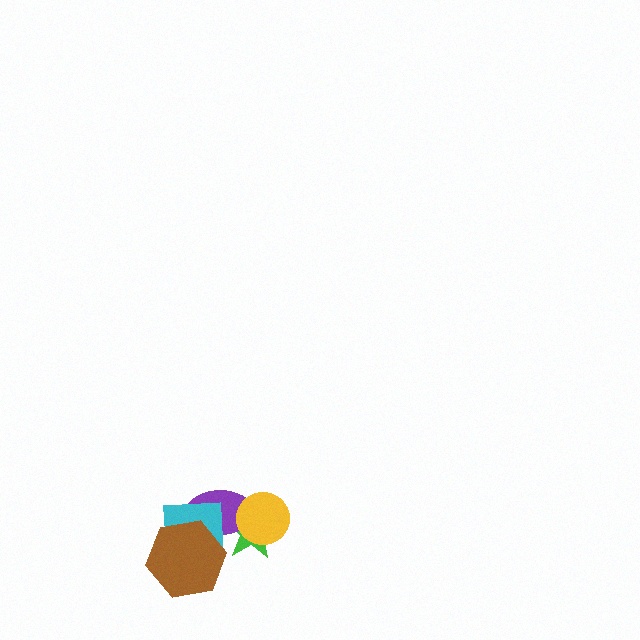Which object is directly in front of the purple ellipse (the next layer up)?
The yellow circle is directly in front of the purple ellipse.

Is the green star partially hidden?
Yes, it is partially covered by another shape.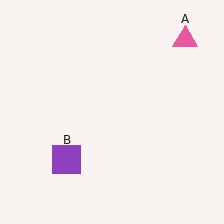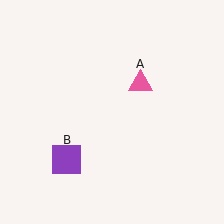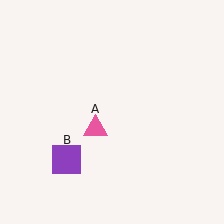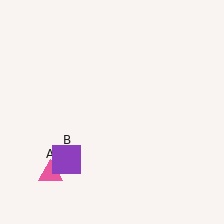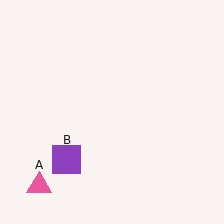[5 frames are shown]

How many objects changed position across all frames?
1 object changed position: pink triangle (object A).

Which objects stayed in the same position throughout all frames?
Purple square (object B) remained stationary.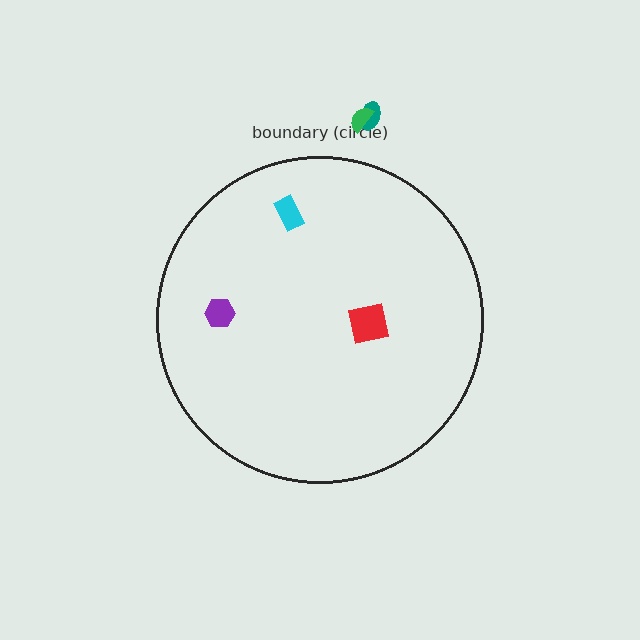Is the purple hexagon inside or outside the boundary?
Inside.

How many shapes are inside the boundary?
3 inside, 2 outside.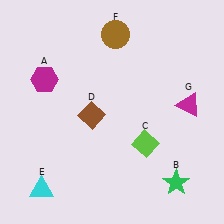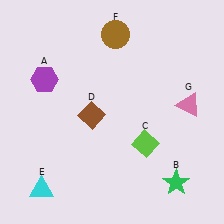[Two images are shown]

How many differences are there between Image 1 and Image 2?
There are 2 differences between the two images.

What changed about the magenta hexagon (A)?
In Image 1, A is magenta. In Image 2, it changed to purple.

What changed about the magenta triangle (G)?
In Image 1, G is magenta. In Image 2, it changed to pink.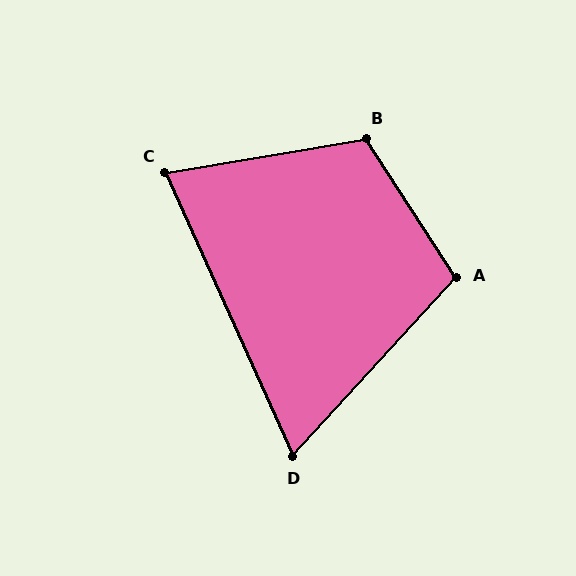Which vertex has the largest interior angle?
B, at approximately 113 degrees.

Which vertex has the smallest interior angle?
D, at approximately 67 degrees.